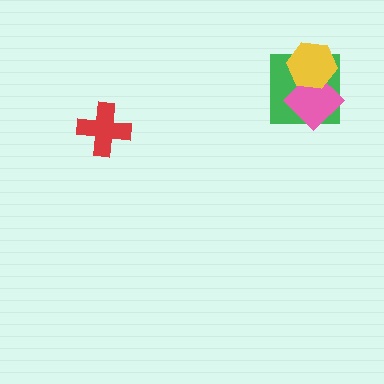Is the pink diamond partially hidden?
Yes, it is partially covered by another shape.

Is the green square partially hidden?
Yes, it is partially covered by another shape.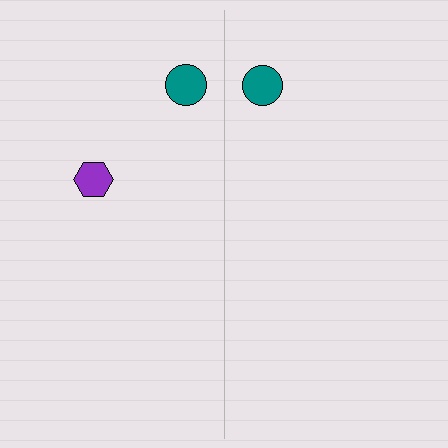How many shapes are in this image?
There are 3 shapes in this image.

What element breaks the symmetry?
A purple hexagon is missing from the right side.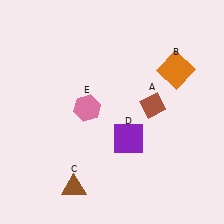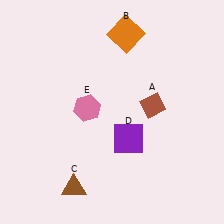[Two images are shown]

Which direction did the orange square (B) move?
The orange square (B) moved left.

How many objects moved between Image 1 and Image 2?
1 object moved between the two images.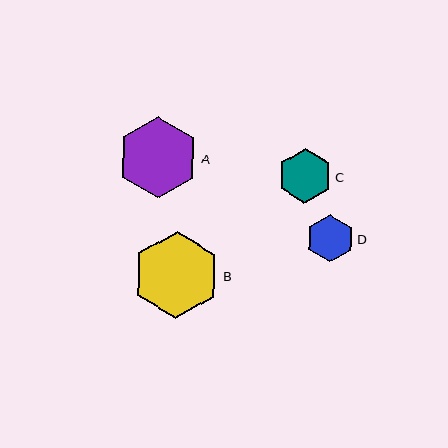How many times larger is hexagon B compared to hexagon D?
Hexagon B is approximately 1.8 times the size of hexagon D.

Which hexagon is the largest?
Hexagon B is the largest with a size of approximately 87 pixels.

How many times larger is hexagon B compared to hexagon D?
Hexagon B is approximately 1.8 times the size of hexagon D.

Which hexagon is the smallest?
Hexagon D is the smallest with a size of approximately 47 pixels.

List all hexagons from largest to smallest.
From largest to smallest: B, A, C, D.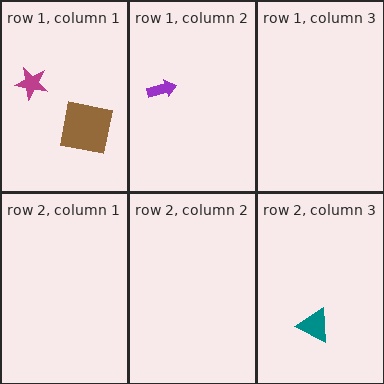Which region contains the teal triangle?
The row 2, column 3 region.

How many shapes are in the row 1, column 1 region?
2.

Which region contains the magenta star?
The row 1, column 1 region.